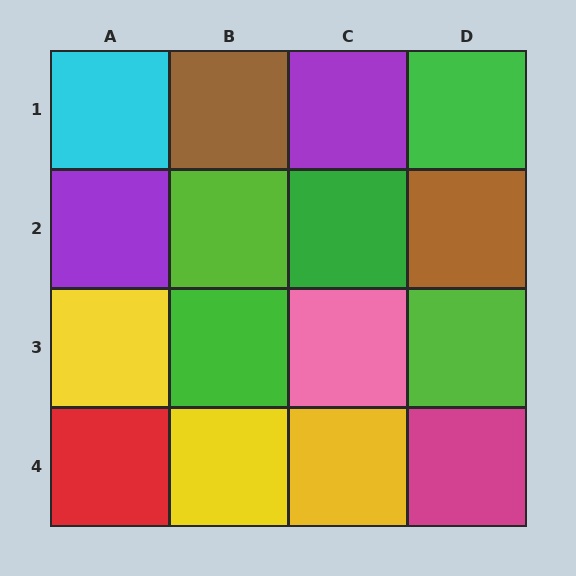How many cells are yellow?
3 cells are yellow.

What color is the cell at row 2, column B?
Lime.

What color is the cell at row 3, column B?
Green.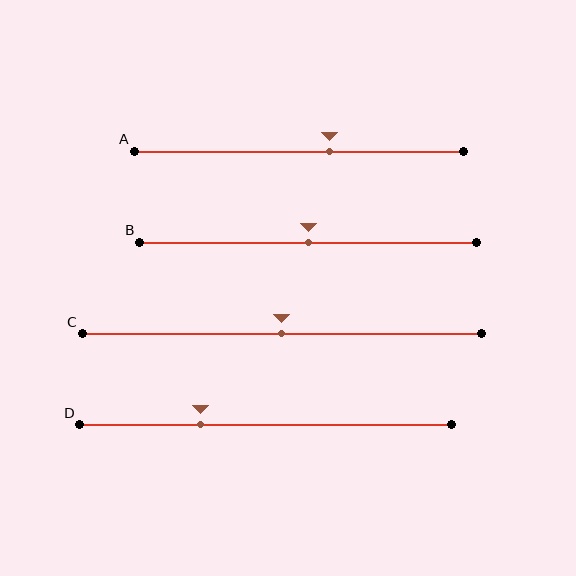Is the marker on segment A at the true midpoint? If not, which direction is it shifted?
No, the marker on segment A is shifted to the right by about 9% of the segment length.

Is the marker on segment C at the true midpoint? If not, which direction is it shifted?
Yes, the marker on segment C is at the true midpoint.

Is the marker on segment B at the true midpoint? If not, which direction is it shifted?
Yes, the marker on segment B is at the true midpoint.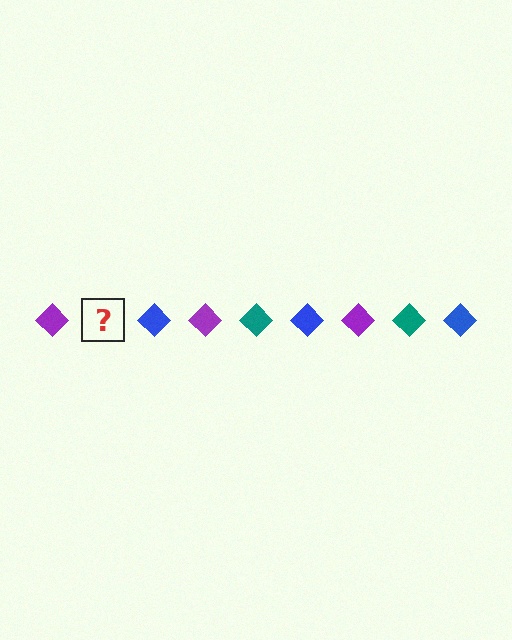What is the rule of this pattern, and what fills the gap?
The rule is that the pattern cycles through purple, teal, blue diamonds. The gap should be filled with a teal diamond.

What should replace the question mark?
The question mark should be replaced with a teal diamond.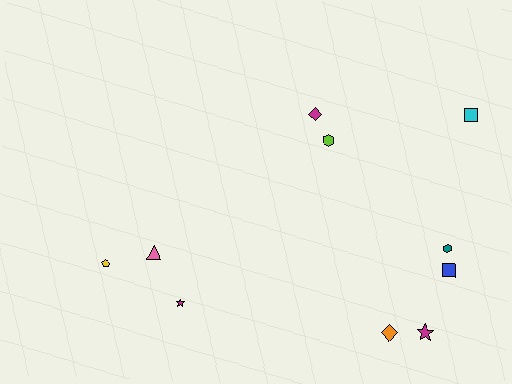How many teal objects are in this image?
There is 1 teal object.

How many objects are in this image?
There are 10 objects.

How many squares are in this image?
There are 2 squares.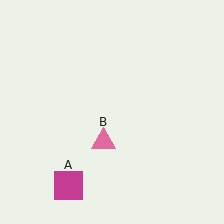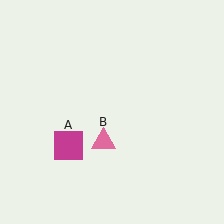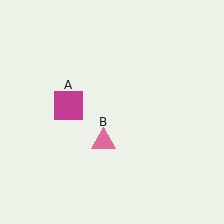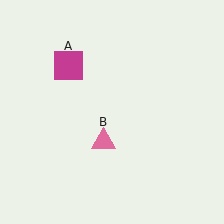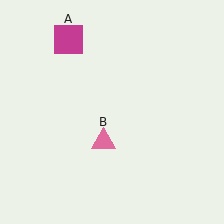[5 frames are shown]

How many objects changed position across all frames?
1 object changed position: magenta square (object A).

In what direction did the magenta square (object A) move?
The magenta square (object A) moved up.